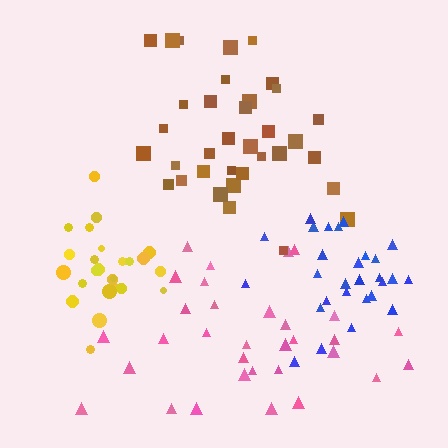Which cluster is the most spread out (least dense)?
Brown.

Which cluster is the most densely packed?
Yellow.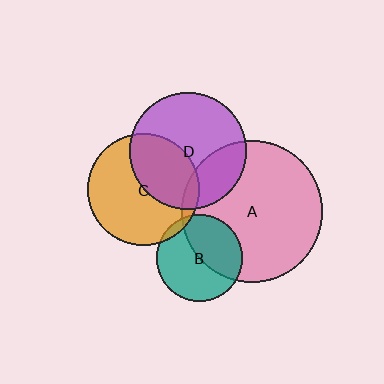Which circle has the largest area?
Circle A (pink).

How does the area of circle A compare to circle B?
Approximately 2.7 times.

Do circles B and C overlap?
Yes.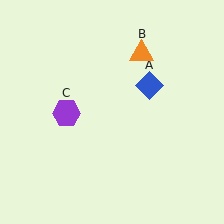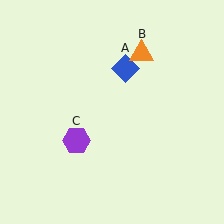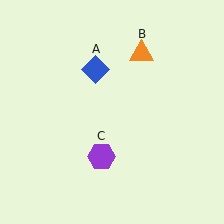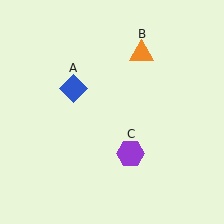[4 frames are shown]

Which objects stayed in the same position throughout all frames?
Orange triangle (object B) remained stationary.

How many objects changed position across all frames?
2 objects changed position: blue diamond (object A), purple hexagon (object C).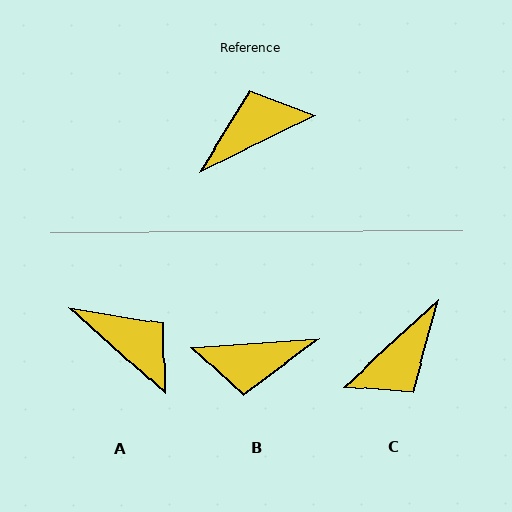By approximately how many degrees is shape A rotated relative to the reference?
Approximately 68 degrees clockwise.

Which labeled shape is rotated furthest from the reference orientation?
C, about 164 degrees away.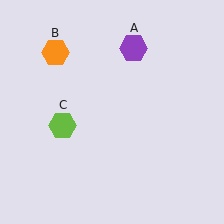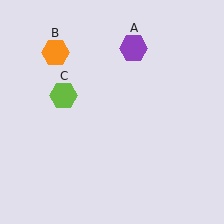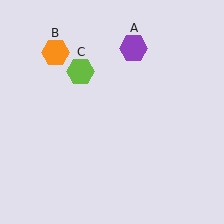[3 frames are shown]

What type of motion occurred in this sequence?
The lime hexagon (object C) rotated clockwise around the center of the scene.